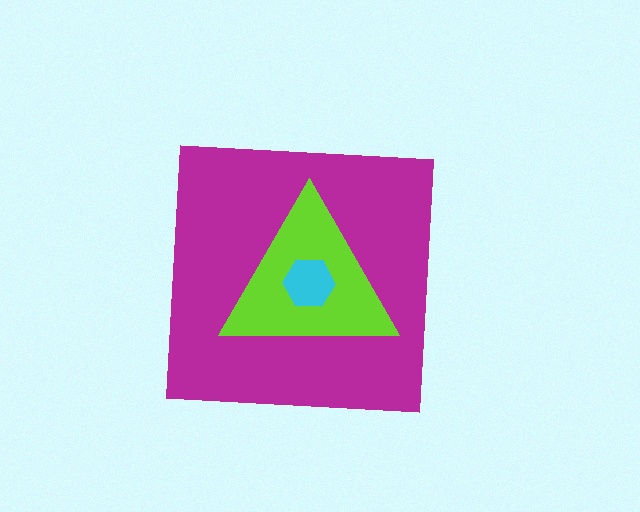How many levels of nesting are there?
3.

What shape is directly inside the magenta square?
The lime triangle.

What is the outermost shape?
The magenta square.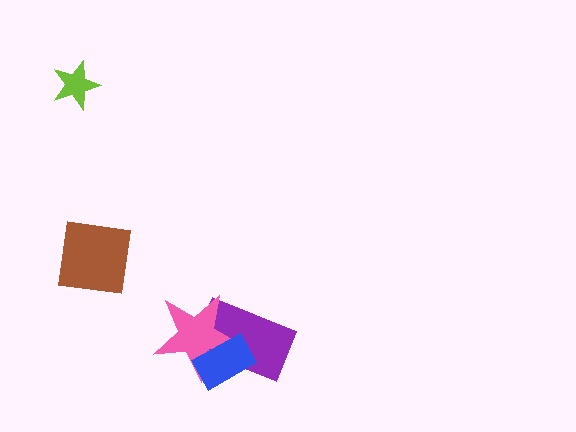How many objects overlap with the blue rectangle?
2 objects overlap with the blue rectangle.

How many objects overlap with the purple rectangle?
2 objects overlap with the purple rectangle.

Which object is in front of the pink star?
The blue rectangle is in front of the pink star.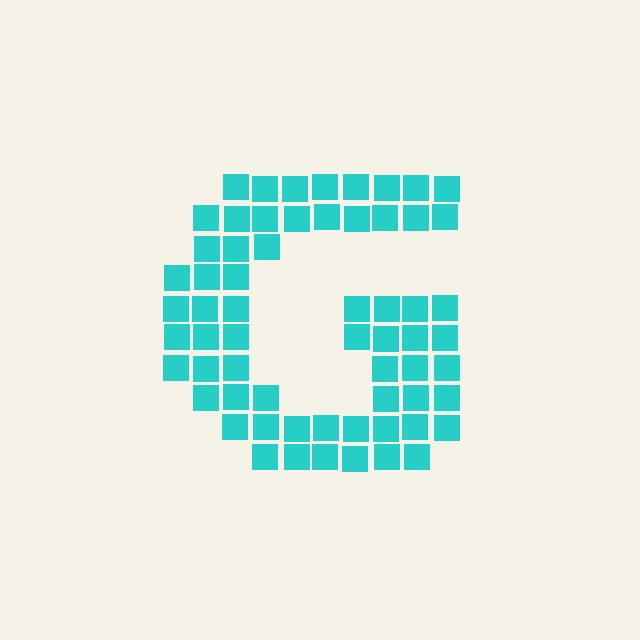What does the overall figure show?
The overall figure shows the letter G.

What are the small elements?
The small elements are squares.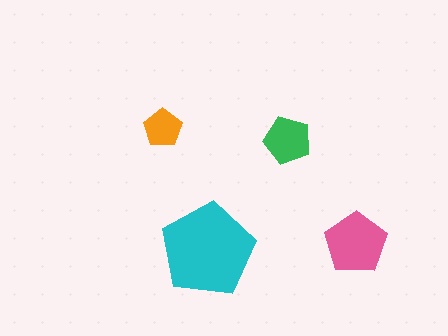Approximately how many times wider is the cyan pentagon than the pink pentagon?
About 1.5 times wider.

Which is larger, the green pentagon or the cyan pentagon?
The cyan one.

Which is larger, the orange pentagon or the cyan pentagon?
The cyan one.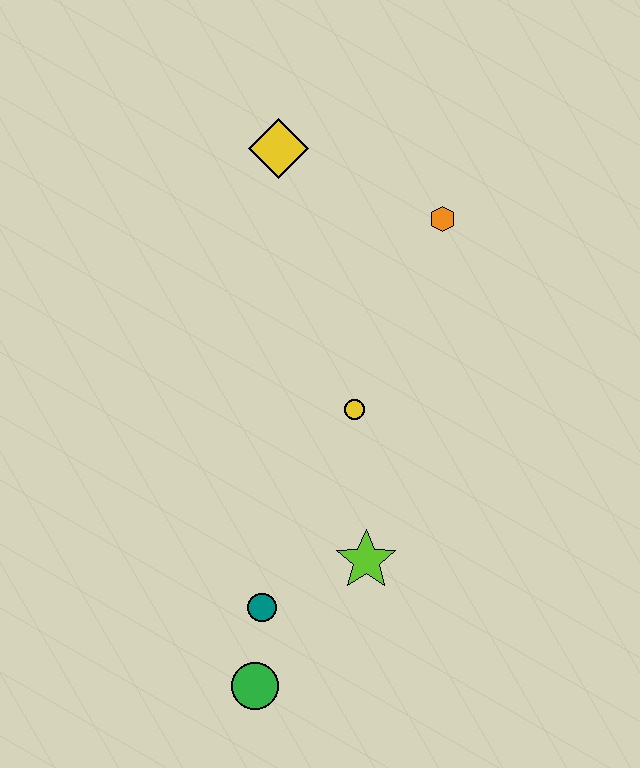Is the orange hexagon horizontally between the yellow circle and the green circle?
No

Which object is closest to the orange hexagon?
The yellow diamond is closest to the orange hexagon.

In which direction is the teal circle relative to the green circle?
The teal circle is above the green circle.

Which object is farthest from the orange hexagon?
The green circle is farthest from the orange hexagon.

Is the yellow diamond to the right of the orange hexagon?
No